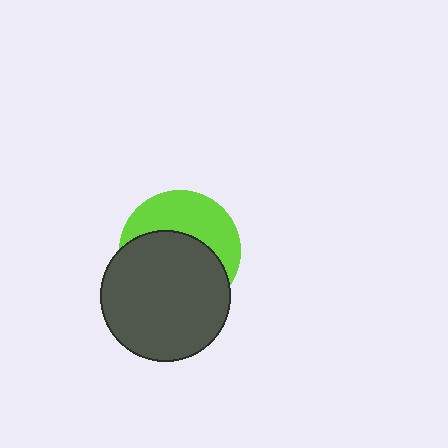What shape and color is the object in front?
The object in front is a dark gray circle.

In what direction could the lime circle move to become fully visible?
The lime circle could move up. That would shift it out from behind the dark gray circle entirely.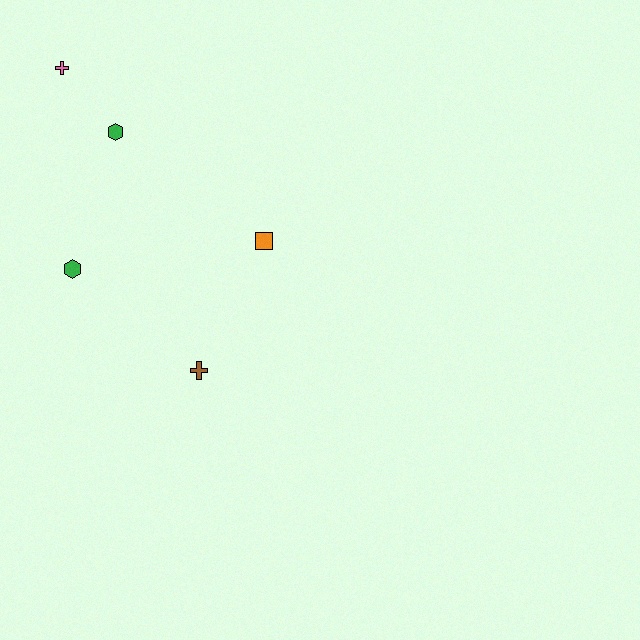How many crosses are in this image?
There are 2 crosses.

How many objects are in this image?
There are 5 objects.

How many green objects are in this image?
There are 2 green objects.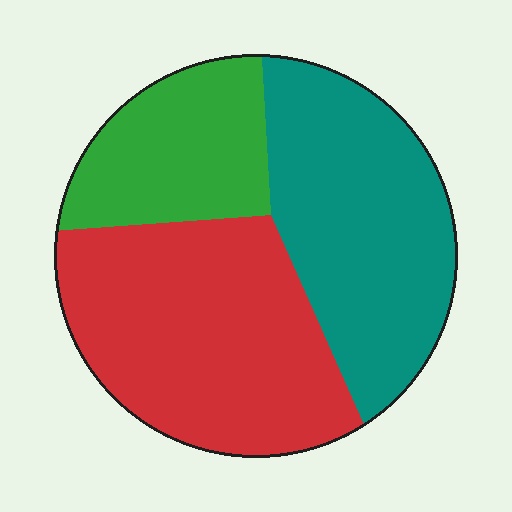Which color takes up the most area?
Red, at roughly 40%.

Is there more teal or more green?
Teal.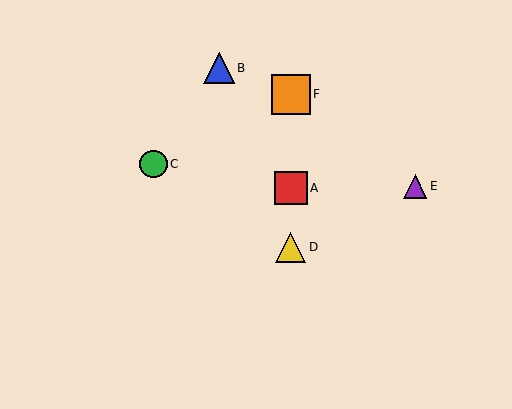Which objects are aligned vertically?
Objects A, D, F are aligned vertically.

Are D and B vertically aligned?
No, D is at x≈291 and B is at x≈219.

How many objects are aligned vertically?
3 objects (A, D, F) are aligned vertically.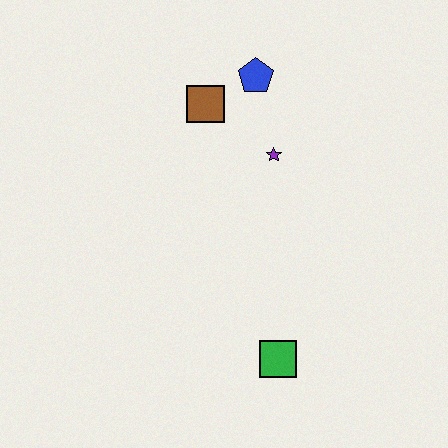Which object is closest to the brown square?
The blue pentagon is closest to the brown square.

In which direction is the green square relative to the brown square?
The green square is below the brown square.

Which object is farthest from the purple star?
The green square is farthest from the purple star.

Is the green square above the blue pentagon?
No